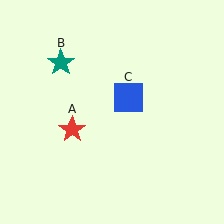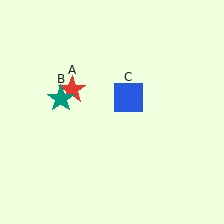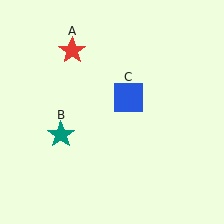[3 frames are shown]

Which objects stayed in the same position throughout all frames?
Blue square (object C) remained stationary.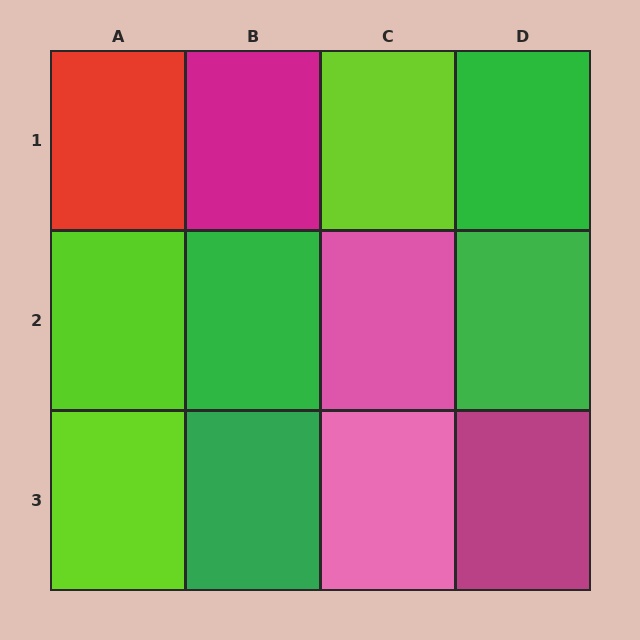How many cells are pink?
2 cells are pink.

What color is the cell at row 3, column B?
Green.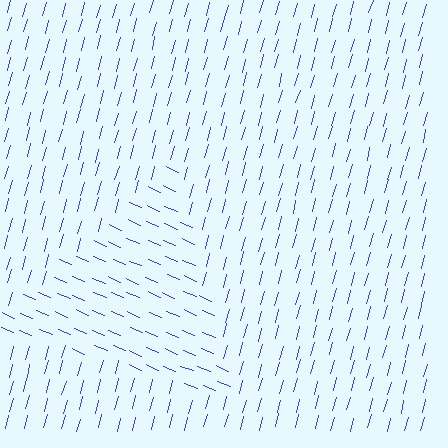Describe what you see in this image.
The image is filled with small blue line segments. A triangle region in the image has lines oriented differently from the surrounding lines, creating a visible texture boundary.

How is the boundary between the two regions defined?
The boundary is defined purely by a change in line orientation (approximately 81 degrees difference). All lines are the same color and thickness.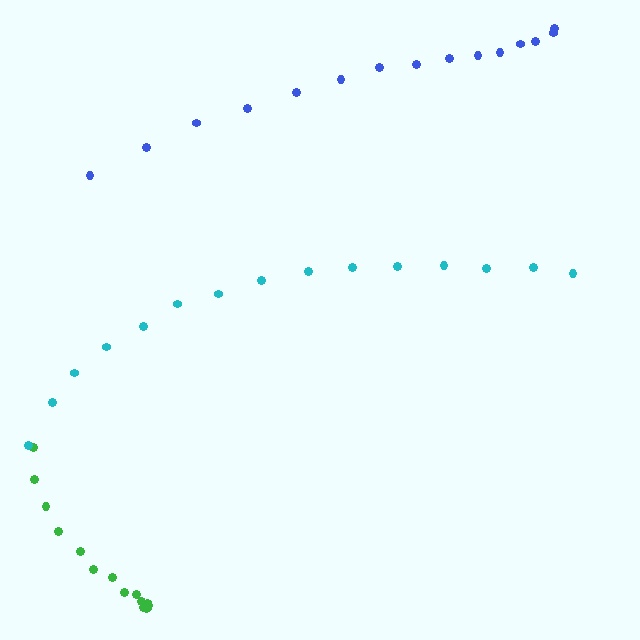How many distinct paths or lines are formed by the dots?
There are 3 distinct paths.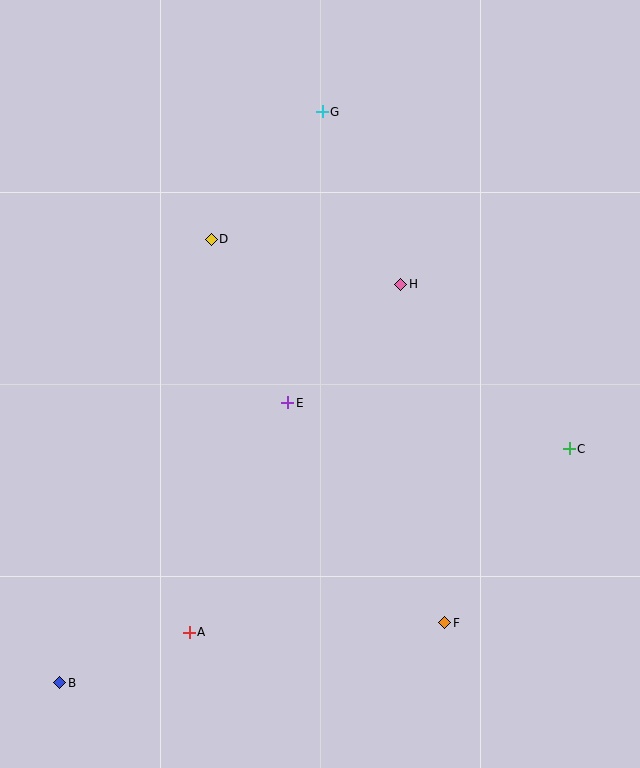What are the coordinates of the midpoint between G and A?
The midpoint between G and A is at (256, 372).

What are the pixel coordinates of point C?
Point C is at (569, 449).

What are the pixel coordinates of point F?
Point F is at (445, 623).